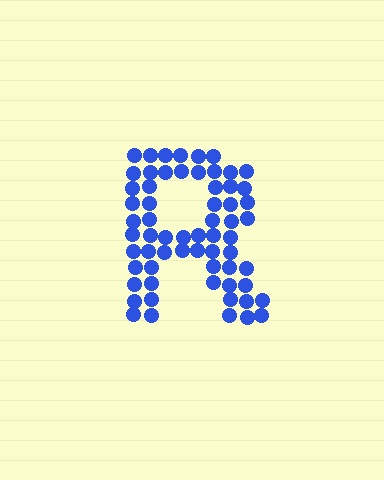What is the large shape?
The large shape is the letter R.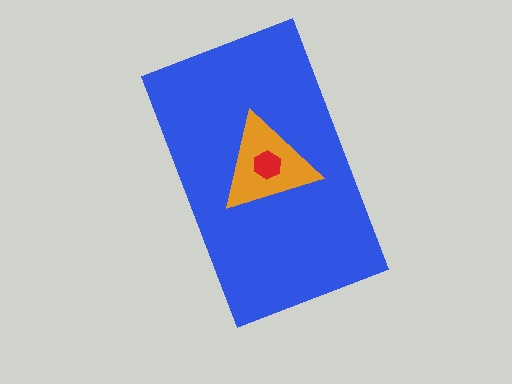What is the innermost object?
The red hexagon.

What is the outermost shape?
The blue rectangle.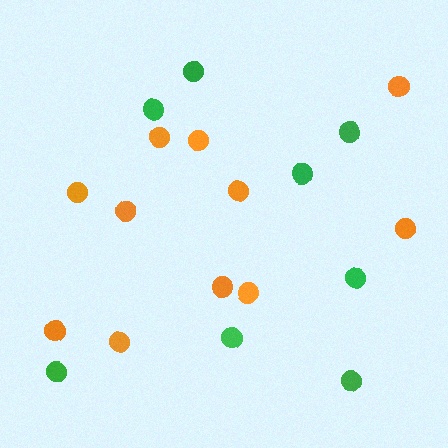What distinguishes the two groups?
There are 2 groups: one group of orange circles (11) and one group of green circles (8).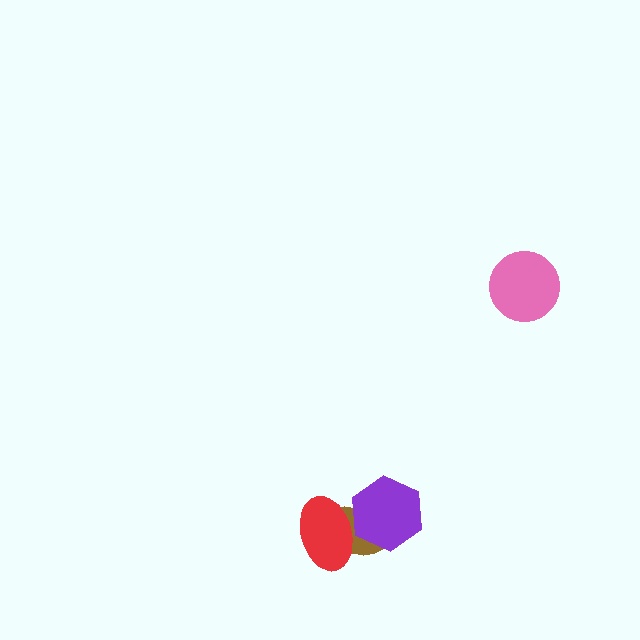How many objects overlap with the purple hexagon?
2 objects overlap with the purple hexagon.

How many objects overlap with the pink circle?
0 objects overlap with the pink circle.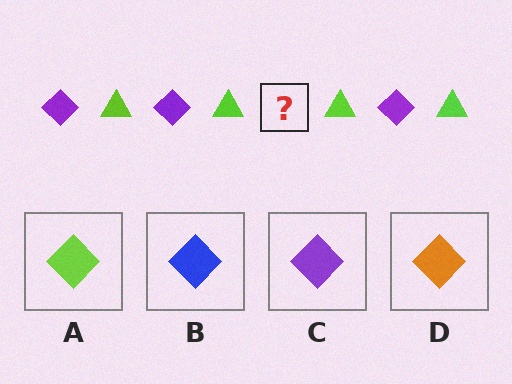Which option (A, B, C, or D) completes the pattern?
C.